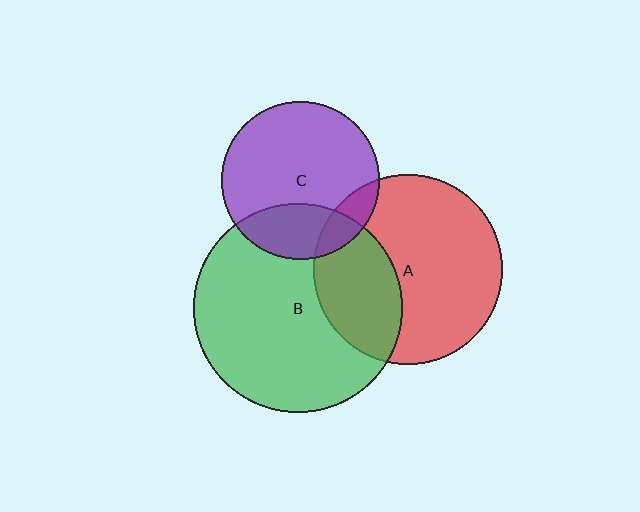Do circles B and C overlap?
Yes.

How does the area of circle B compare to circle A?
Approximately 1.2 times.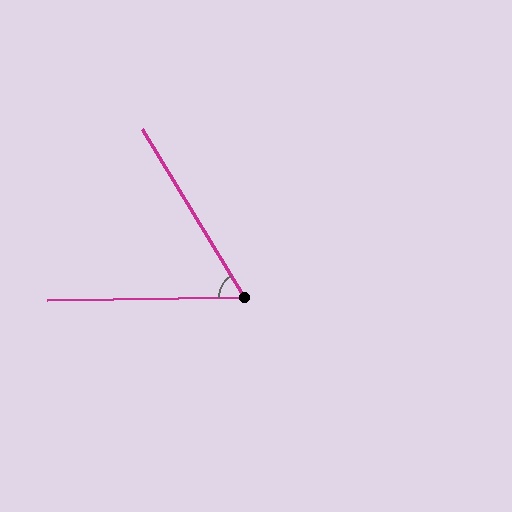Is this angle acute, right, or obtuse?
It is acute.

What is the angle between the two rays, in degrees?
Approximately 60 degrees.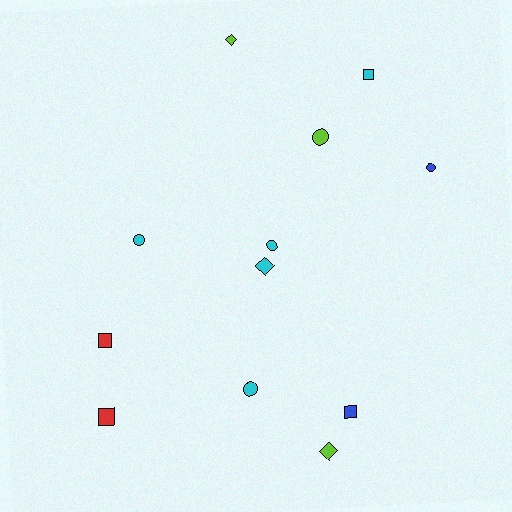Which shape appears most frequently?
Circle, with 5 objects.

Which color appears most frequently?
Cyan, with 5 objects.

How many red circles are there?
There are no red circles.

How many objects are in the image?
There are 12 objects.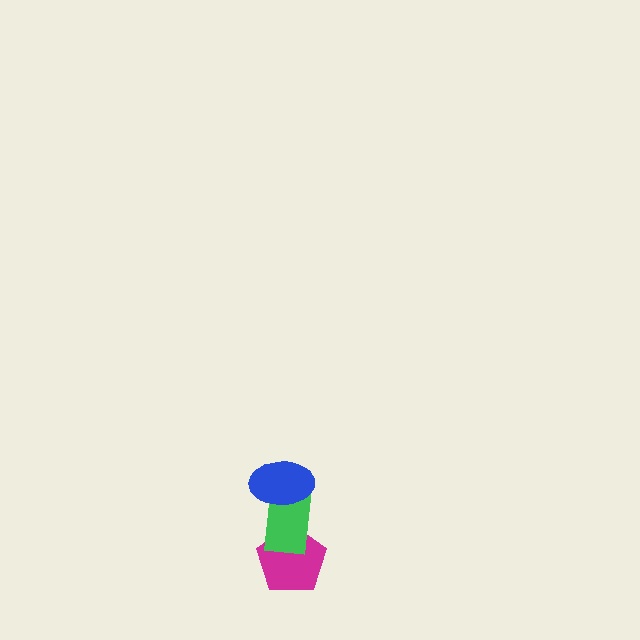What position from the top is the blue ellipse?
The blue ellipse is 1st from the top.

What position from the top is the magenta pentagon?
The magenta pentagon is 3rd from the top.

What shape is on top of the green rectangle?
The blue ellipse is on top of the green rectangle.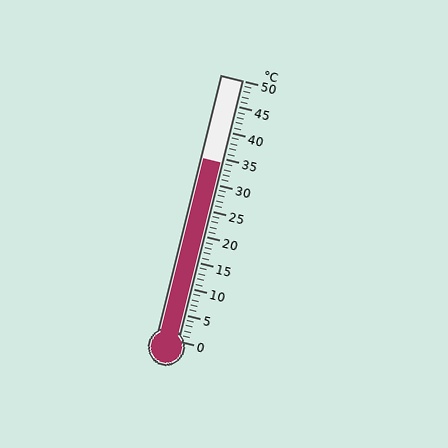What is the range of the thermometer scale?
The thermometer scale ranges from 0°C to 50°C.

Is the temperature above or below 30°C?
The temperature is above 30°C.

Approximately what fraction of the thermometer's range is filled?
The thermometer is filled to approximately 70% of its range.